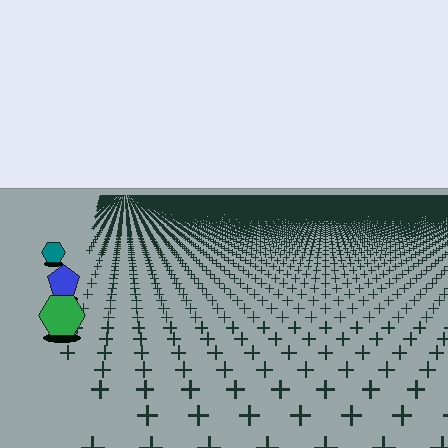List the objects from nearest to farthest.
From nearest to farthest: the green hexagon, the blue pentagon, the teal hexagon.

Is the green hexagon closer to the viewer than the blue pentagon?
Yes. The green hexagon is closer — you can tell from the texture gradient: the ground texture is coarser near it.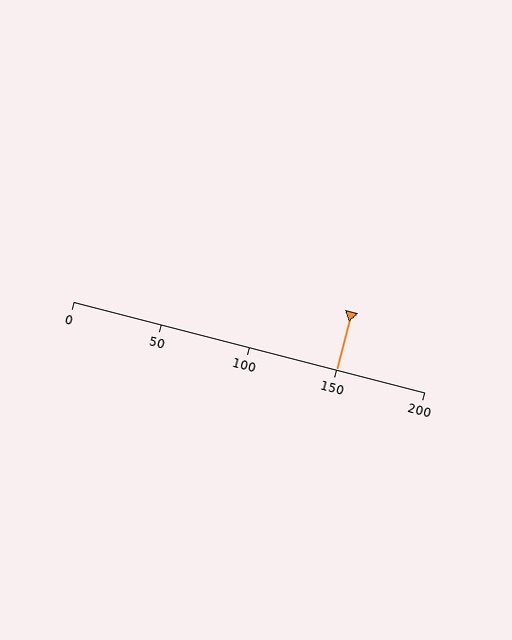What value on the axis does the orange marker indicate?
The marker indicates approximately 150.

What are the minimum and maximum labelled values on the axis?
The axis runs from 0 to 200.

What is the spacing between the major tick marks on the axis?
The major ticks are spaced 50 apart.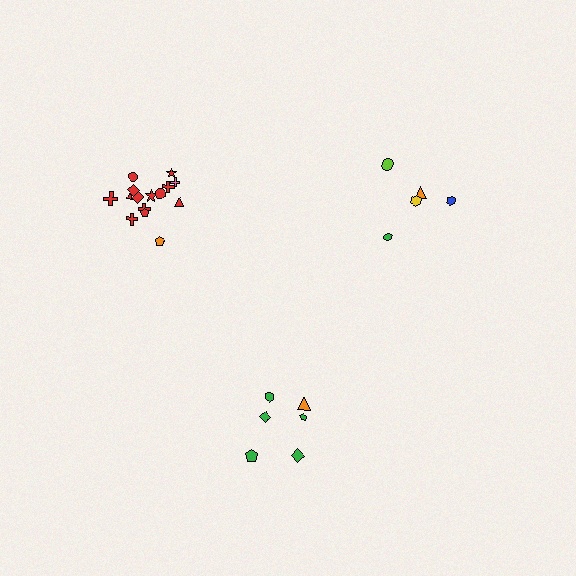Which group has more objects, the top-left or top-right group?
The top-left group.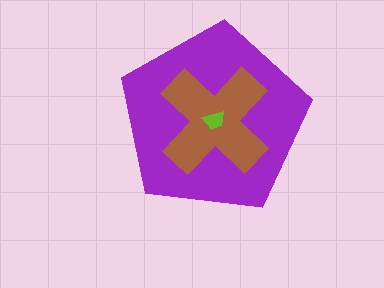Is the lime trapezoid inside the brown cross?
Yes.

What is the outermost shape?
The purple pentagon.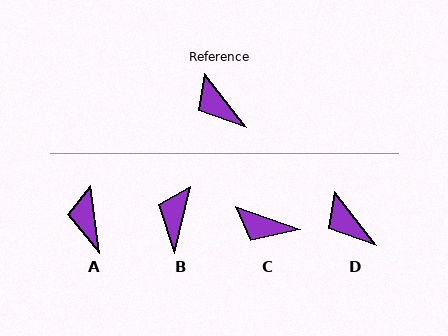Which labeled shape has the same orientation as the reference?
D.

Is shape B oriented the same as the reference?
No, it is off by about 51 degrees.